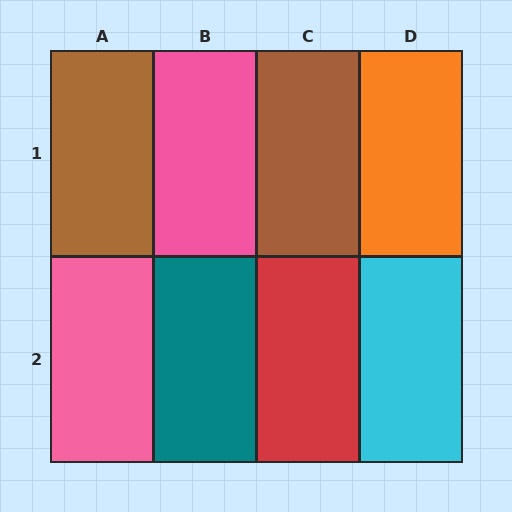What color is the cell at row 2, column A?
Pink.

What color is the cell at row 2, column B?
Teal.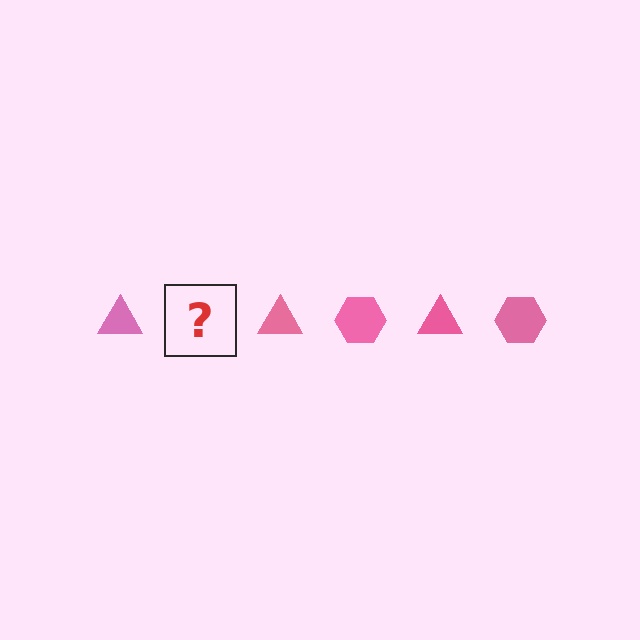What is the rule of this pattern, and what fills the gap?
The rule is that the pattern cycles through triangle, hexagon shapes in pink. The gap should be filled with a pink hexagon.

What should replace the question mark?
The question mark should be replaced with a pink hexagon.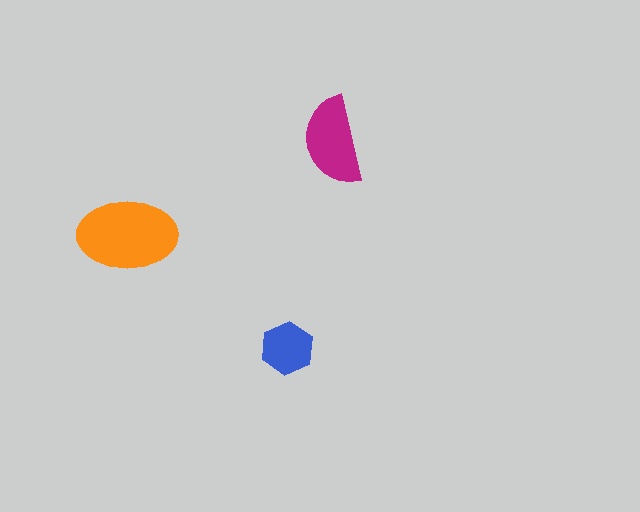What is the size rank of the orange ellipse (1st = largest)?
1st.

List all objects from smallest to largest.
The blue hexagon, the magenta semicircle, the orange ellipse.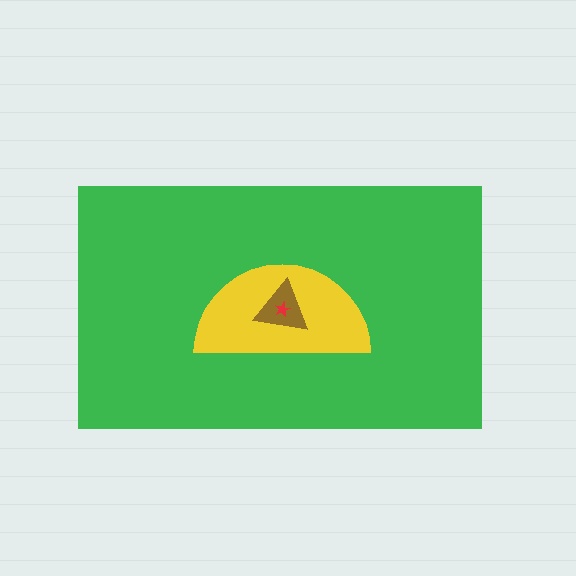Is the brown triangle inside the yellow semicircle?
Yes.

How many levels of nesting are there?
4.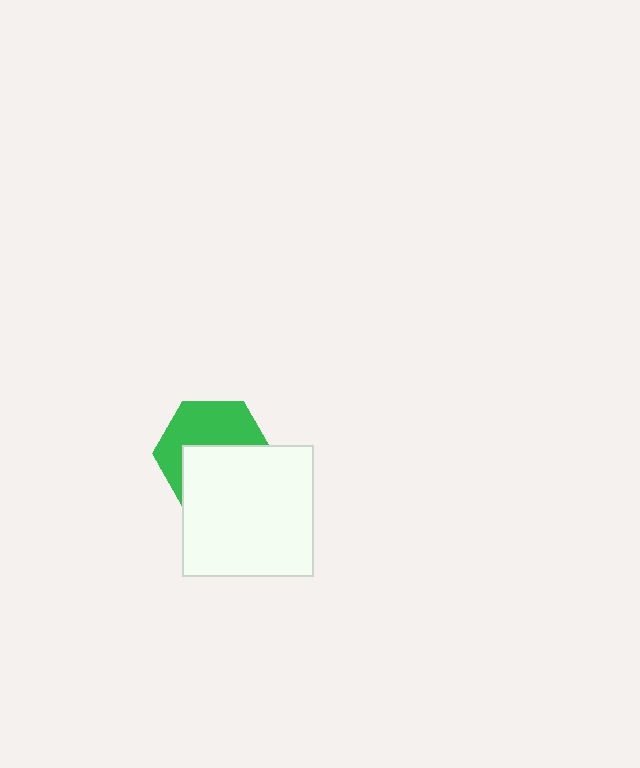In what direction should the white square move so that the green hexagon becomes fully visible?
The white square should move down. That is the shortest direction to clear the overlap and leave the green hexagon fully visible.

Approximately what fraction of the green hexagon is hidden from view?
Roughly 50% of the green hexagon is hidden behind the white square.